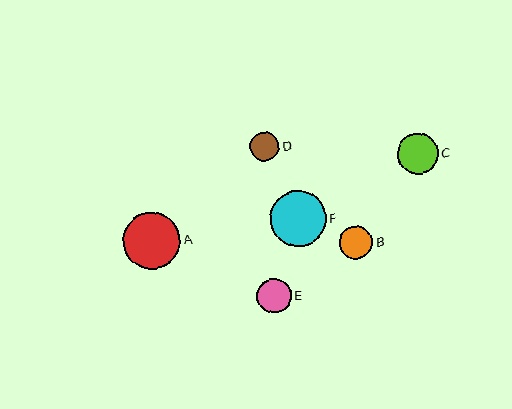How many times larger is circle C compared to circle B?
Circle C is approximately 1.2 times the size of circle B.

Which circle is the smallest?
Circle D is the smallest with a size of approximately 30 pixels.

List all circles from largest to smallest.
From largest to smallest: A, F, C, E, B, D.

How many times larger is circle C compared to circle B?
Circle C is approximately 1.2 times the size of circle B.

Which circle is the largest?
Circle A is the largest with a size of approximately 57 pixels.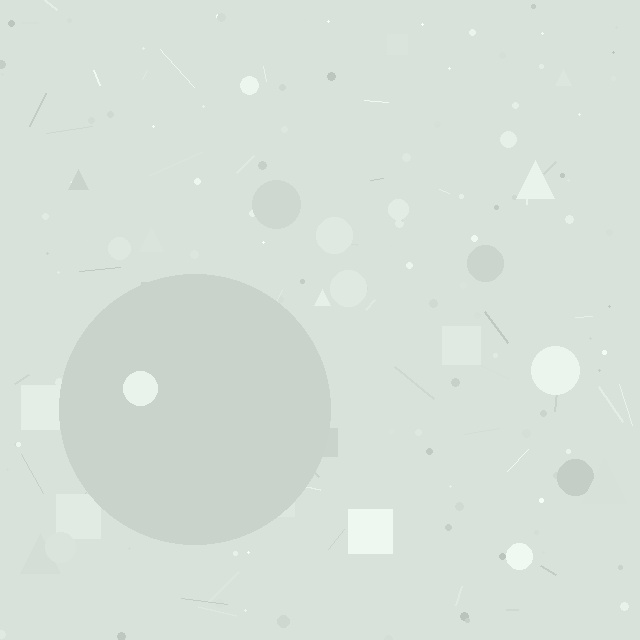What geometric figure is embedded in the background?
A circle is embedded in the background.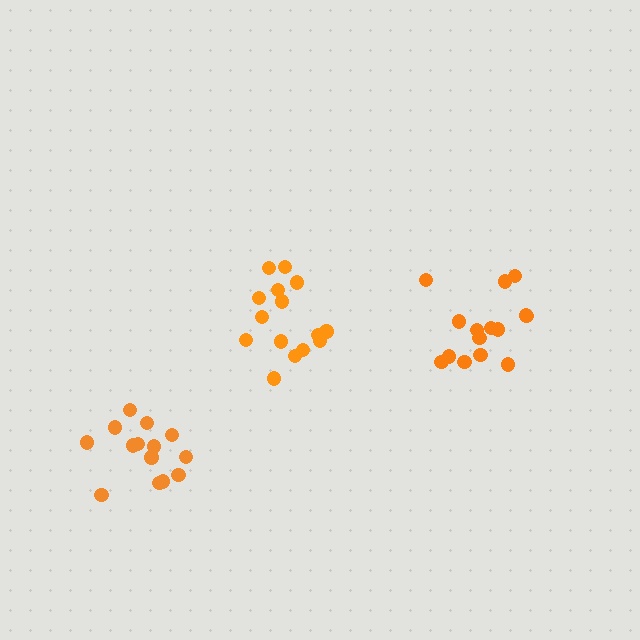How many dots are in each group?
Group 1: 15 dots, Group 2: 14 dots, Group 3: 15 dots (44 total).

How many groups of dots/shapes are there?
There are 3 groups.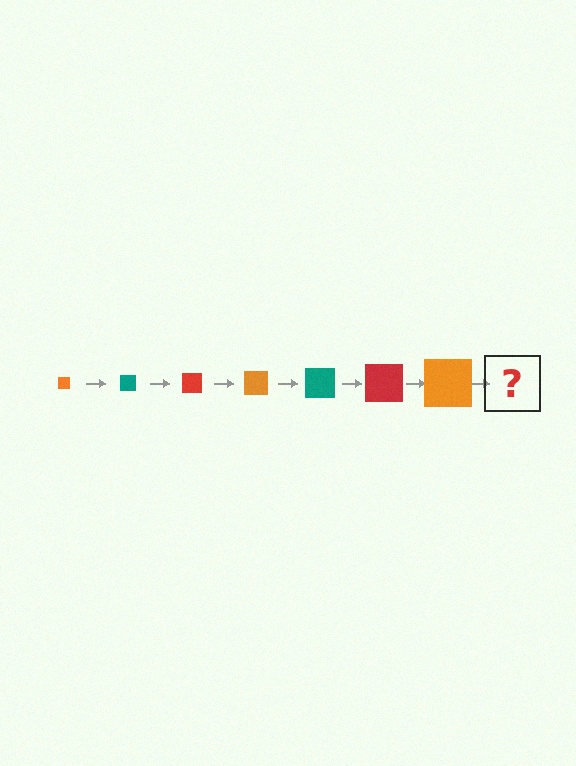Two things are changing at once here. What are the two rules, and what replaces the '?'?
The two rules are that the square grows larger each step and the color cycles through orange, teal, and red. The '?' should be a teal square, larger than the previous one.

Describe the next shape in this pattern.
It should be a teal square, larger than the previous one.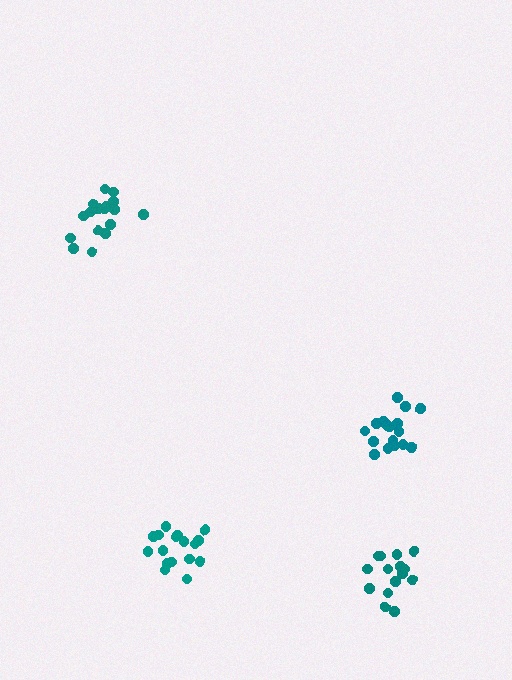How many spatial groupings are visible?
There are 4 spatial groupings.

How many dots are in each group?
Group 1: 18 dots, Group 2: 17 dots, Group 3: 17 dots, Group 4: 15 dots (67 total).